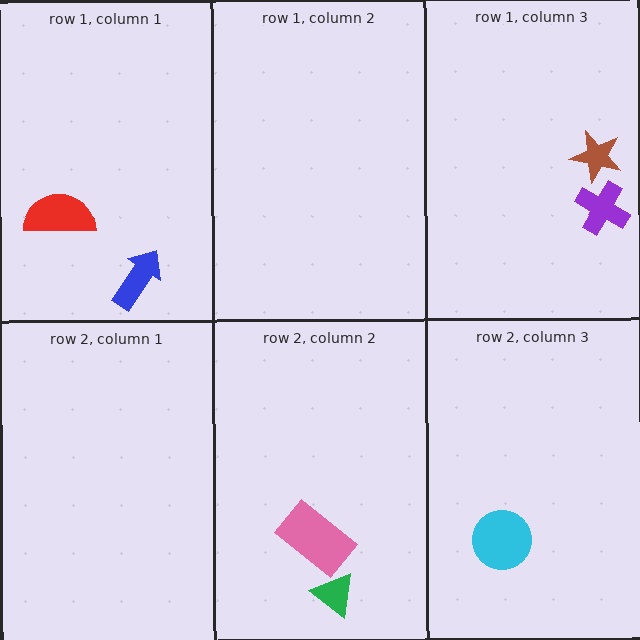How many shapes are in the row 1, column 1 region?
2.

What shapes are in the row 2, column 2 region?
The green triangle, the pink rectangle.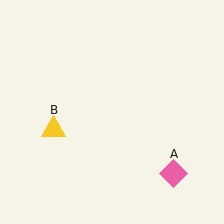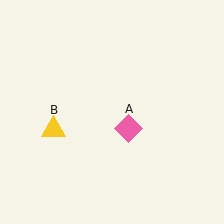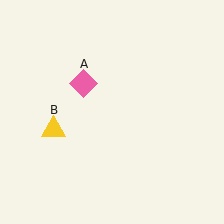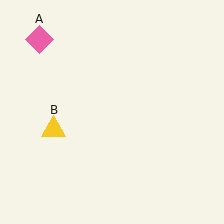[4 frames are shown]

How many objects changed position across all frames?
1 object changed position: pink diamond (object A).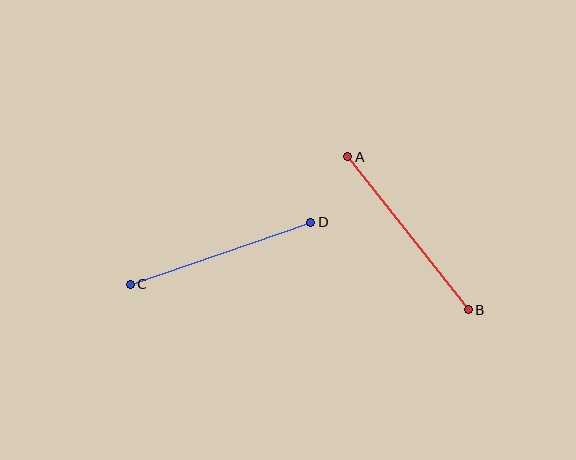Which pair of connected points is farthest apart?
Points A and B are farthest apart.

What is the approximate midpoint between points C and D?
The midpoint is at approximately (220, 253) pixels.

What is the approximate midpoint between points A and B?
The midpoint is at approximately (408, 233) pixels.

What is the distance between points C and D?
The distance is approximately 191 pixels.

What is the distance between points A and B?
The distance is approximately 195 pixels.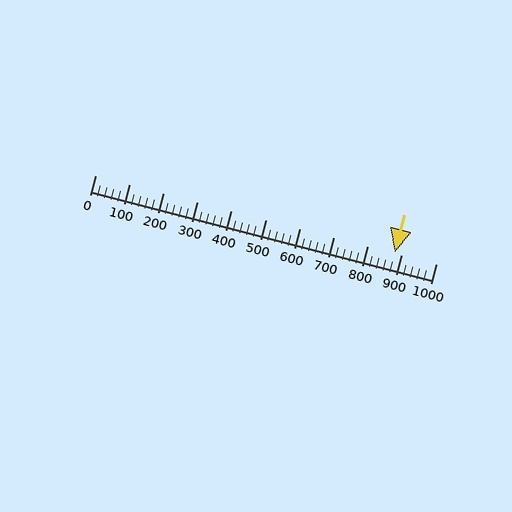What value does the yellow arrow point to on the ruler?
The yellow arrow points to approximately 880.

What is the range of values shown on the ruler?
The ruler shows values from 0 to 1000.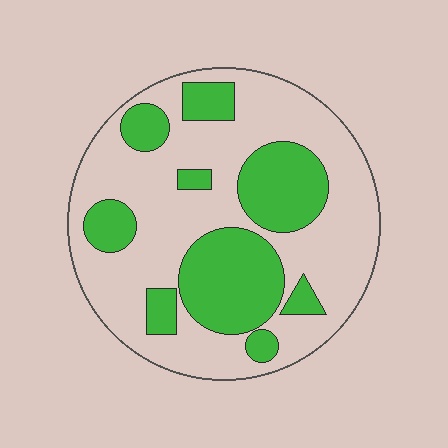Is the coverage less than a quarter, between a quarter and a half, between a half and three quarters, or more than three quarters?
Between a quarter and a half.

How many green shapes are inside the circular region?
9.